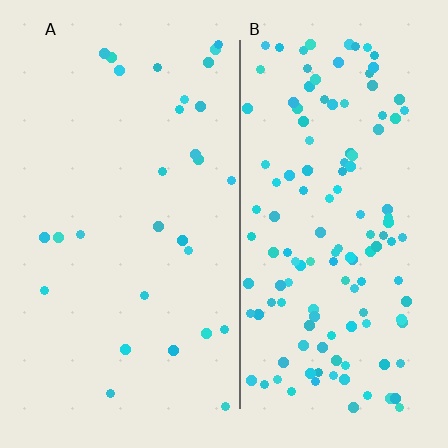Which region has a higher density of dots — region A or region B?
B (the right).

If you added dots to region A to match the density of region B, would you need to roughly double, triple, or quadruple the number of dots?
Approximately quadruple.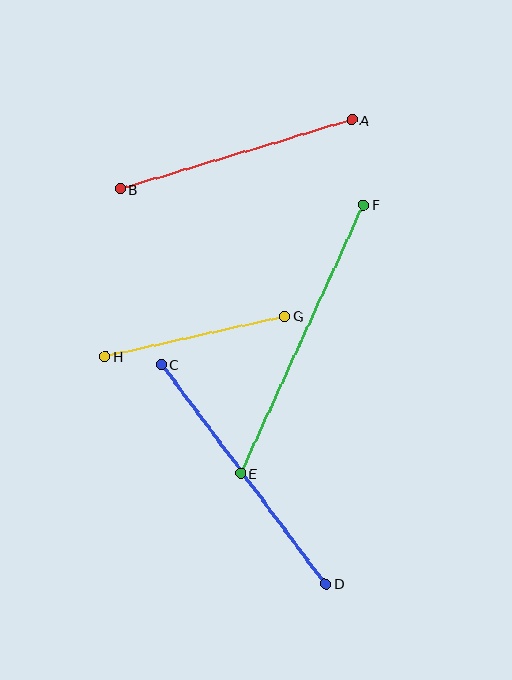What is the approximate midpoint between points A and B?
The midpoint is at approximately (236, 155) pixels.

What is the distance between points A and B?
The distance is approximately 242 pixels.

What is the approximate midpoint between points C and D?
The midpoint is at approximately (243, 474) pixels.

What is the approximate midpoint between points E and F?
The midpoint is at approximately (302, 339) pixels.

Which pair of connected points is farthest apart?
Points E and F are farthest apart.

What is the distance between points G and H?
The distance is approximately 184 pixels.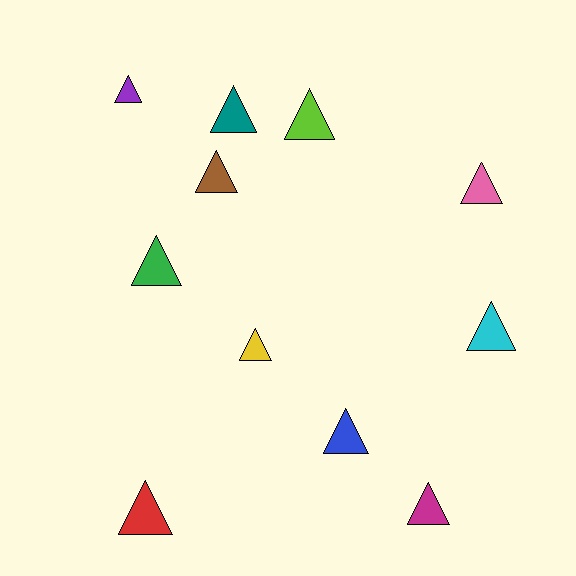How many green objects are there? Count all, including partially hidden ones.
There is 1 green object.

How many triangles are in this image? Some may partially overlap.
There are 11 triangles.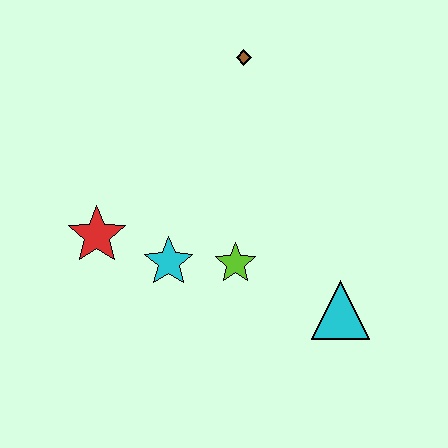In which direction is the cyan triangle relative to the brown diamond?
The cyan triangle is below the brown diamond.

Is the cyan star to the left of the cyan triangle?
Yes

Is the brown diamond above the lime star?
Yes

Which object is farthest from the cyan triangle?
The brown diamond is farthest from the cyan triangle.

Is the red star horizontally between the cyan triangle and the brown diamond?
No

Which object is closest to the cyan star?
The lime star is closest to the cyan star.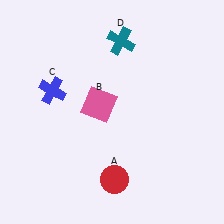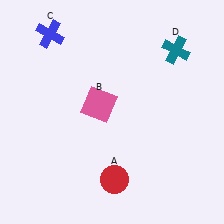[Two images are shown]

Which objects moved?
The objects that moved are: the blue cross (C), the teal cross (D).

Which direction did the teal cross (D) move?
The teal cross (D) moved right.